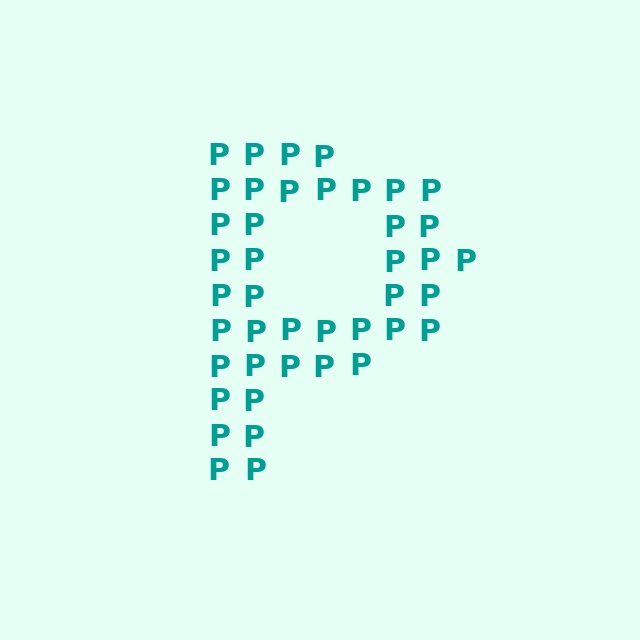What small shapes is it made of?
It is made of small letter P's.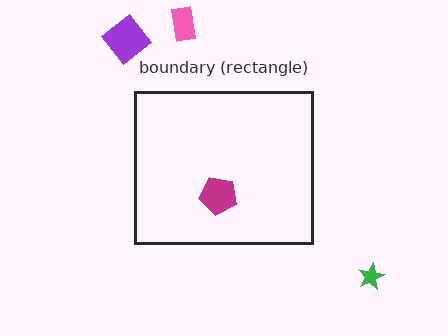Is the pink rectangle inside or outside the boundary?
Outside.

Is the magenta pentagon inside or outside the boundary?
Inside.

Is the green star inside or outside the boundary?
Outside.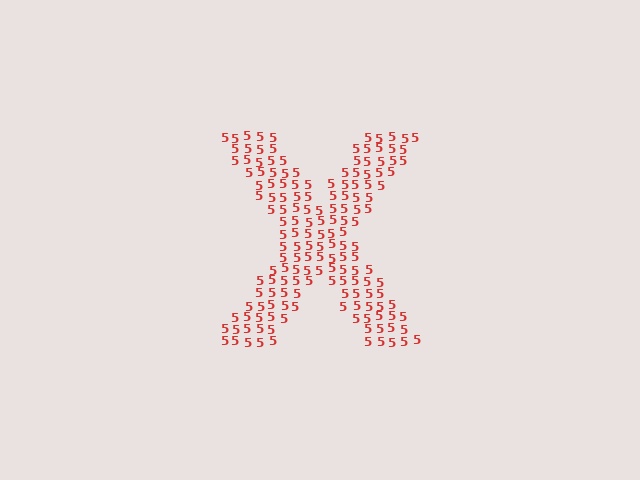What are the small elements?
The small elements are digit 5's.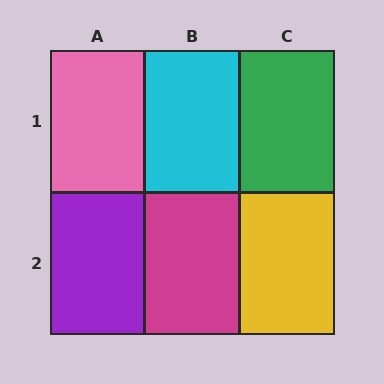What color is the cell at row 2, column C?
Yellow.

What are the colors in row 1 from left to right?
Pink, cyan, green.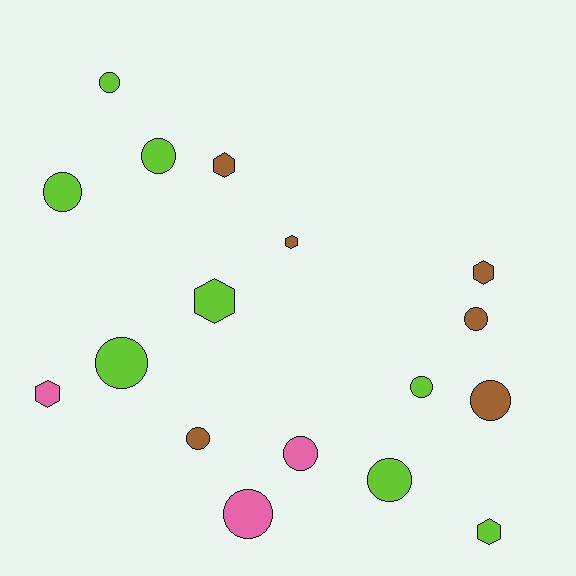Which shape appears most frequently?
Circle, with 11 objects.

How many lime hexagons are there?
There are 2 lime hexagons.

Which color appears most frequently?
Lime, with 8 objects.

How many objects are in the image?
There are 17 objects.